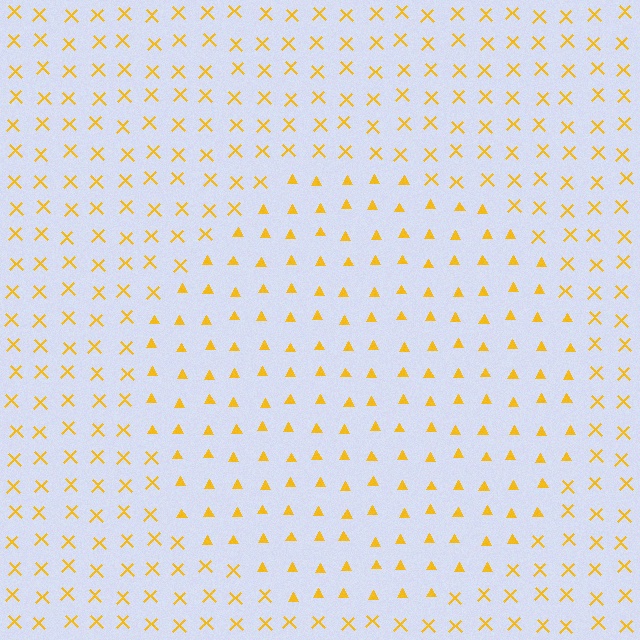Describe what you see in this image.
The image is filled with small yellow elements arranged in a uniform grid. A circle-shaped region contains triangles, while the surrounding area contains X marks. The boundary is defined purely by the change in element shape.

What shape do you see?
I see a circle.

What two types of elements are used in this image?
The image uses triangles inside the circle region and X marks outside it.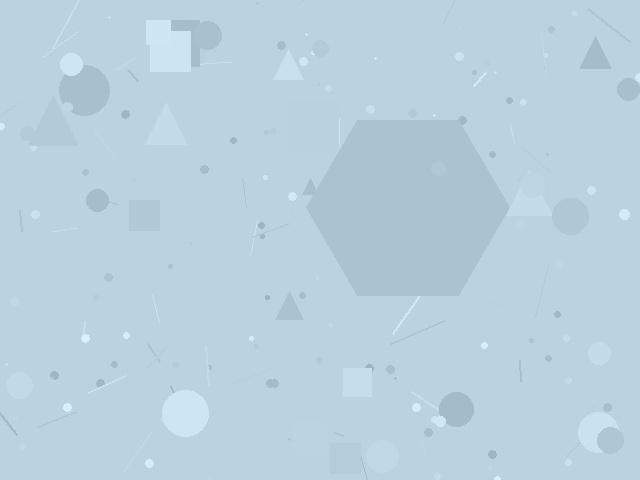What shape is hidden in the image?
A hexagon is hidden in the image.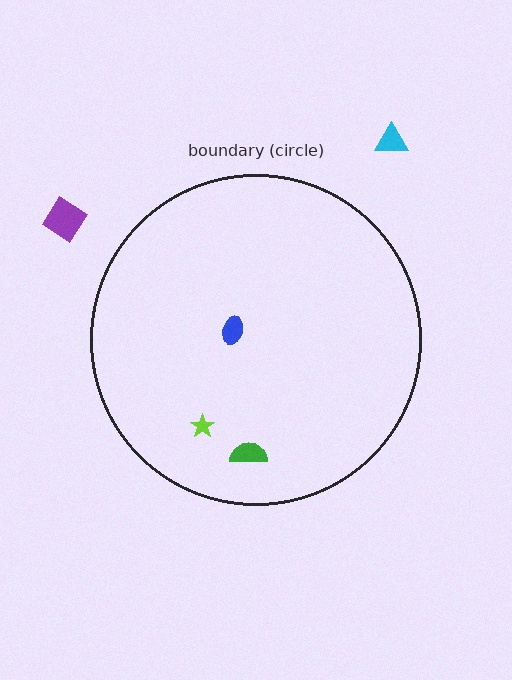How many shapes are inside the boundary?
3 inside, 2 outside.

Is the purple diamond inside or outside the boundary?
Outside.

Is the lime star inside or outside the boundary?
Inside.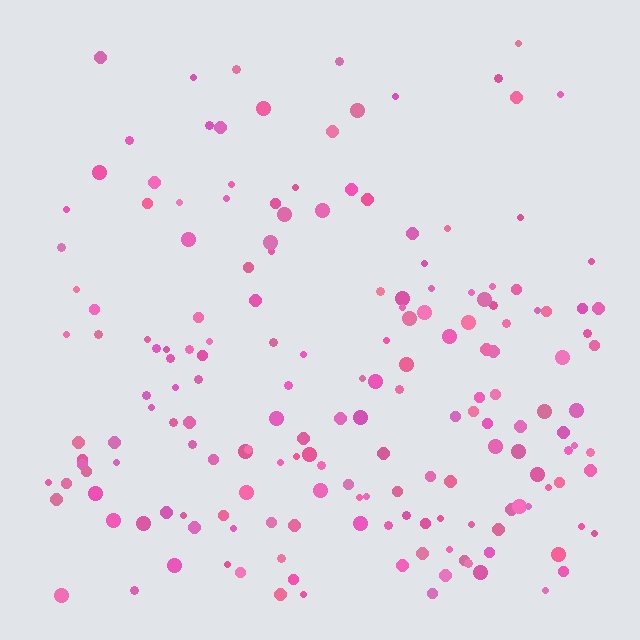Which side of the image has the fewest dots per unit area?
The top.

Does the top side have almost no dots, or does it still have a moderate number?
Still a moderate number, just noticeably fewer than the bottom.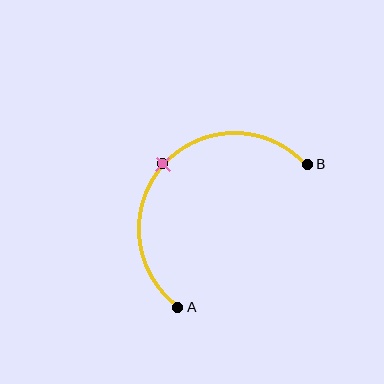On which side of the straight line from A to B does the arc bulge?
The arc bulges above and to the left of the straight line connecting A and B.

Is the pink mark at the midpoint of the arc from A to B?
Yes. The pink mark lies on the arc at equal arc-length from both A and B — it is the arc midpoint.